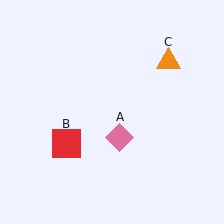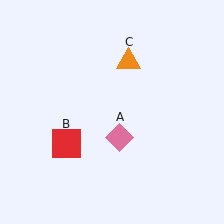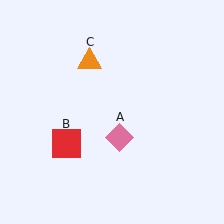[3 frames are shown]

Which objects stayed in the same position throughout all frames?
Pink diamond (object A) and red square (object B) remained stationary.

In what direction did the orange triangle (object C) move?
The orange triangle (object C) moved left.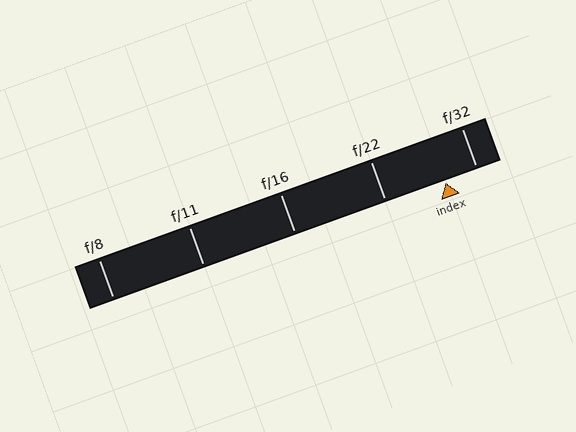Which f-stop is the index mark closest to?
The index mark is closest to f/32.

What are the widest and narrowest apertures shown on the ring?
The widest aperture shown is f/8 and the narrowest is f/32.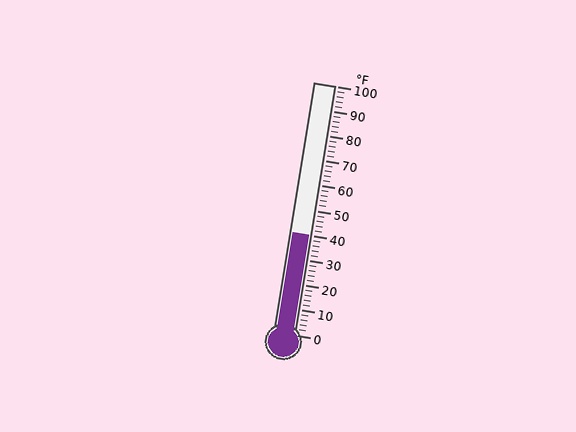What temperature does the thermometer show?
The thermometer shows approximately 40°F.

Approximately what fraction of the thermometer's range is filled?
The thermometer is filled to approximately 40% of its range.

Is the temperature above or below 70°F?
The temperature is below 70°F.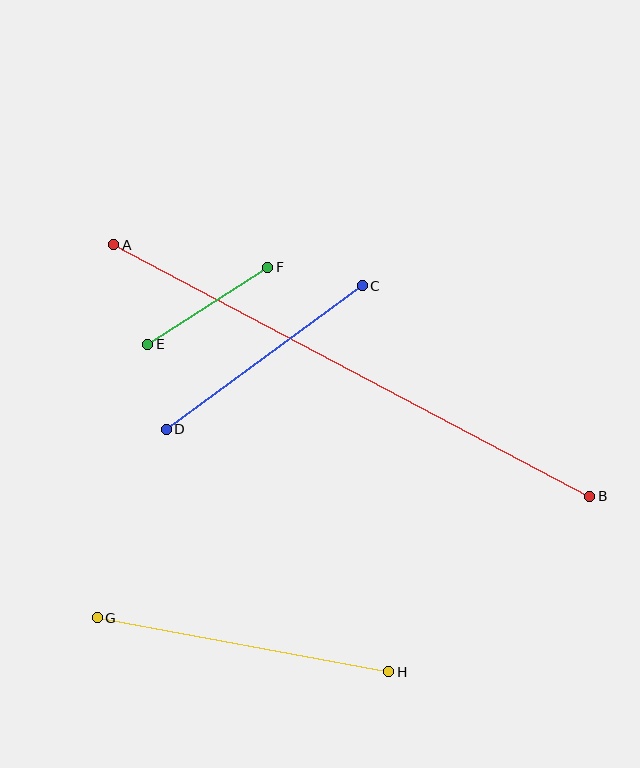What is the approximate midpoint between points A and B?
The midpoint is at approximately (352, 370) pixels.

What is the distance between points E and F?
The distance is approximately 142 pixels.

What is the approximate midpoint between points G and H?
The midpoint is at approximately (243, 645) pixels.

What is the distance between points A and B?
The distance is approximately 538 pixels.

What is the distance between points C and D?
The distance is approximately 243 pixels.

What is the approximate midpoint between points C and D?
The midpoint is at approximately (264, 358) pixels.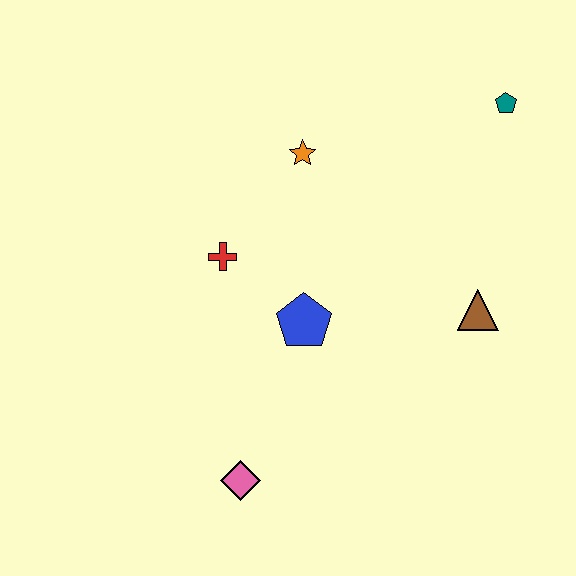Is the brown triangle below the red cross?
Yes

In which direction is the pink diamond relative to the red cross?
The pink diamond is below the red cross.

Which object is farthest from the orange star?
The pink diamond is farthest from the orange star.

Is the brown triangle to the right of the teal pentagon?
No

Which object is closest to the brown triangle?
The blue pentagon is closest to the brown triangle.